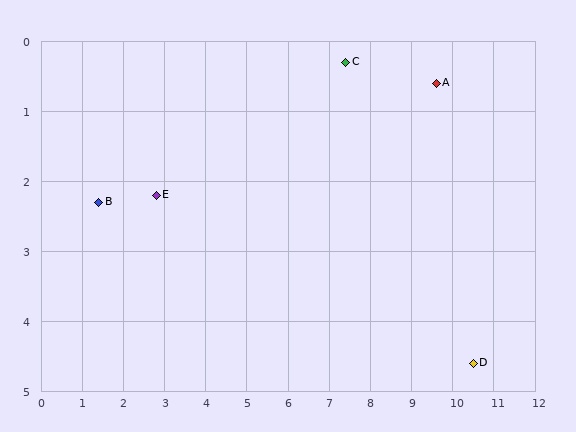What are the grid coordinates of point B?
Point B is at approximately (1.4, 2.3).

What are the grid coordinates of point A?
Point A is at approximately (9.6, 0.6).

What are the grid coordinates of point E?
Point E is at approximately (2.8, 2.2).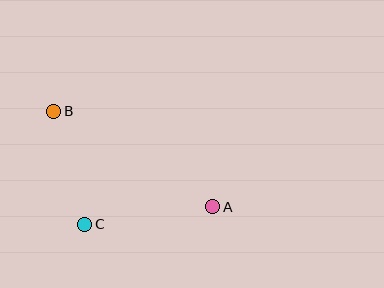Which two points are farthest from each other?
Points A and B are farthest from each other.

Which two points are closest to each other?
Points B and C are closest to each other.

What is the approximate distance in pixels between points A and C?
The distance between A and C is approximately 130 pixels.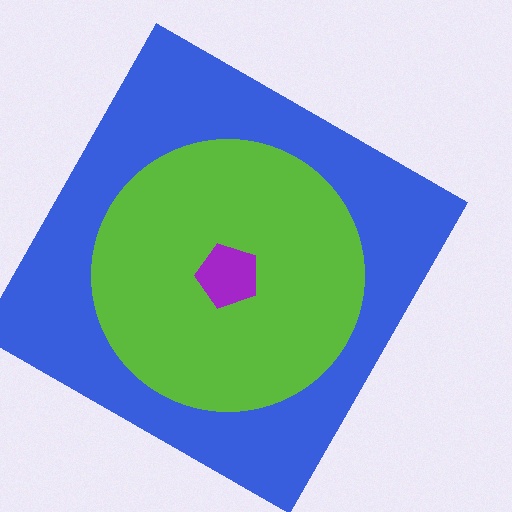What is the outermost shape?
The blue square.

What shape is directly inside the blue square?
The lime circle.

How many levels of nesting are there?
3.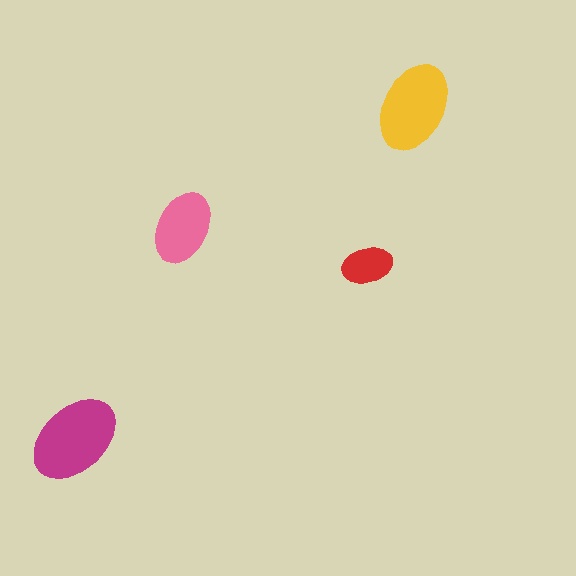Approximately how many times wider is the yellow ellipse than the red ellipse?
About 1.5 times wider.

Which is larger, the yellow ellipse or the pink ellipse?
The yellow one.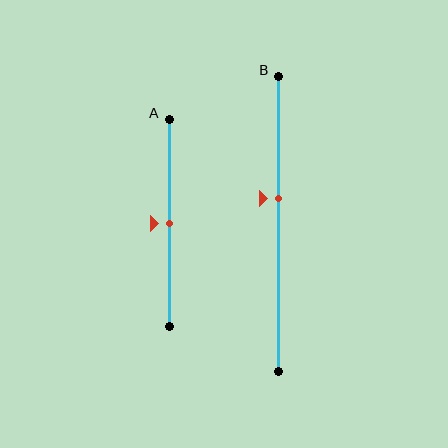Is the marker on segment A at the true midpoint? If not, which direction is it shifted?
Yes, the marker on segment A is at the true midpoint.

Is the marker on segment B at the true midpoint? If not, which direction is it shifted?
No, the marker on segment B is shifted upward by about 9% of the segment length.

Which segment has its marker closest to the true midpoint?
Segment A has its marker closest to the true midpoint.